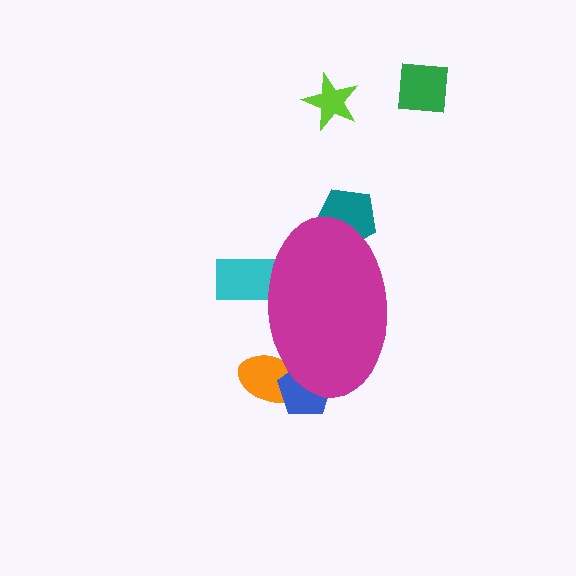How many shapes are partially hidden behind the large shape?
4 shapes are partially hidden.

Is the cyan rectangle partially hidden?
Yes, the cyan rectangle is partially hidden behind the magenta ellipse.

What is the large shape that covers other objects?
A magenta ellipse.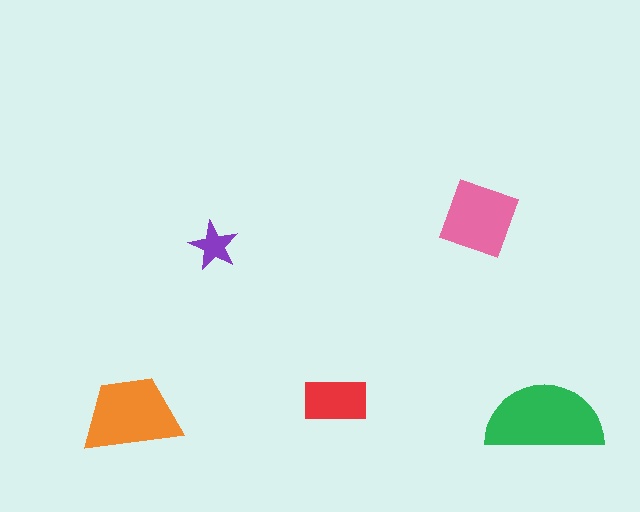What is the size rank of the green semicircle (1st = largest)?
1st.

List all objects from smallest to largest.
The purple star, the red rectangle, the pink square, the orange trapezoid, the green semicircle.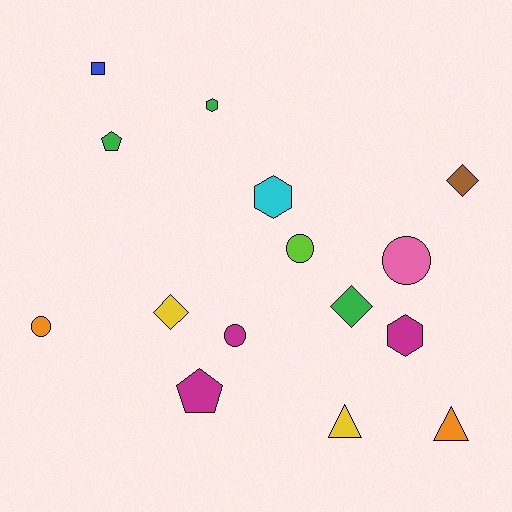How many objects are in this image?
There are 15 objects.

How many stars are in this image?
There are no stars.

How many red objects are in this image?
There are no red objects.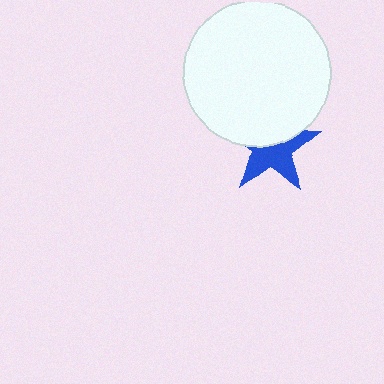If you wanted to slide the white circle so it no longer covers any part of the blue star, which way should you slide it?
Slide it up — that is the most direct way to separate the two shapes.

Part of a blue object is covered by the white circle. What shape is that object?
It is a star.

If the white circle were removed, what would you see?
You would see the complete blue star.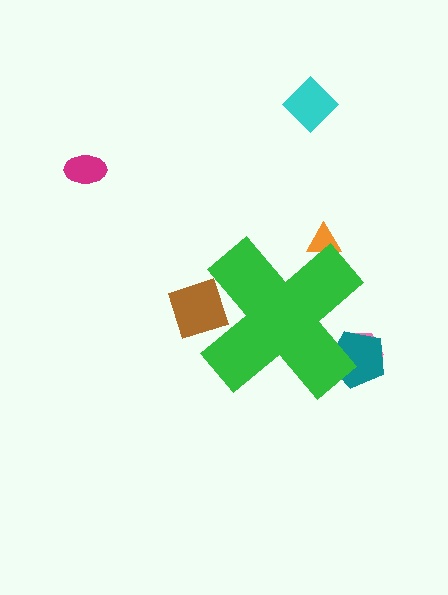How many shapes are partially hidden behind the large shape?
4 shapes are partially hidden.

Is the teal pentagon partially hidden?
Yes, the teal pentagon is partially hidden behind the green cross.